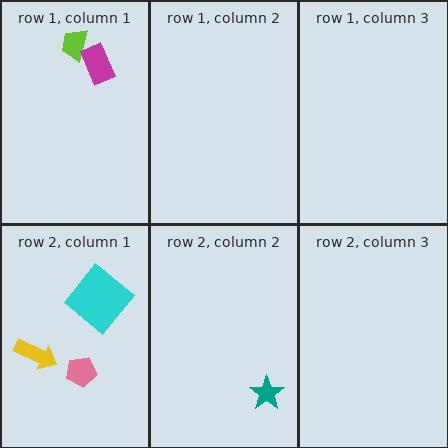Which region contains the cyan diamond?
The row 2, column 1 region.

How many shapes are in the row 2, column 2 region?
1.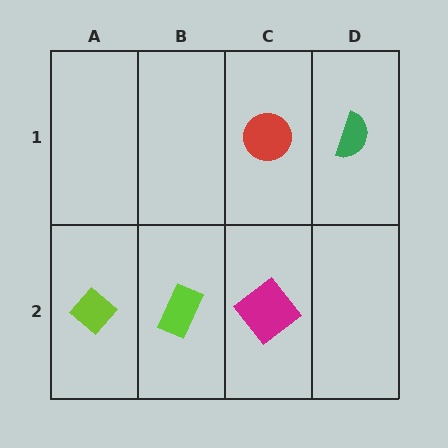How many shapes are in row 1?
2 shapes.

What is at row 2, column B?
A lime rectangle.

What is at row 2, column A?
A lime diamond.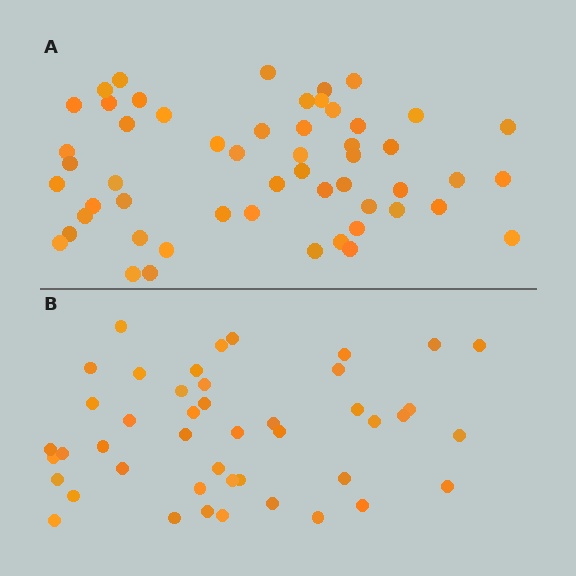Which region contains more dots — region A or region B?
Region A (the top region) has more dots.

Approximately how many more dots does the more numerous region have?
Region A has roughly 8 or so more dots than region B.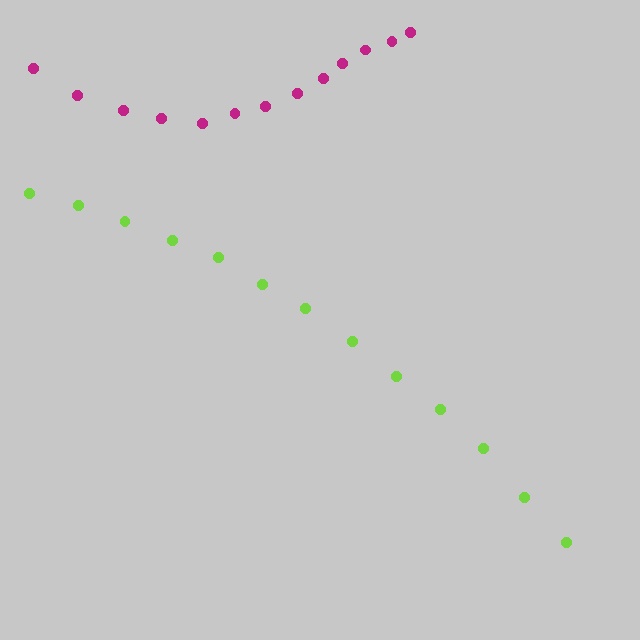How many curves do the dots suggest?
There are 2 distinct paths.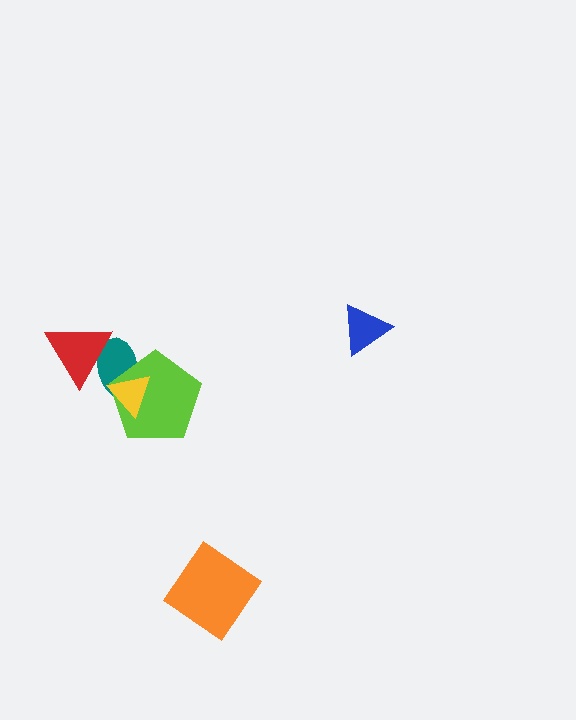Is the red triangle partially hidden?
No, no other shape covers it.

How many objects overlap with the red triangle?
1 object overlaps with the red triangle.